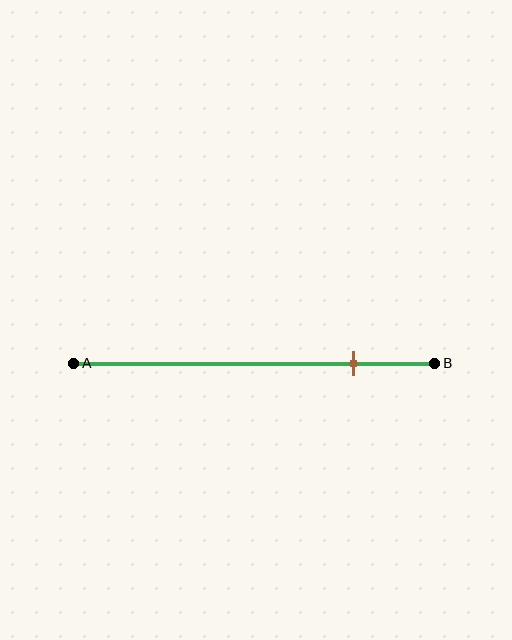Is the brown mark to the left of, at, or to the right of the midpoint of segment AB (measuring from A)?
The brown mark is to the right of the midpoint of segment AB.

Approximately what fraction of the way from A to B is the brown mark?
The brown mark is approximately 80% of the way from A to B.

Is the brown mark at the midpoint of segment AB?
No, the mark is at about 80% from A, not at the 50% midpoint.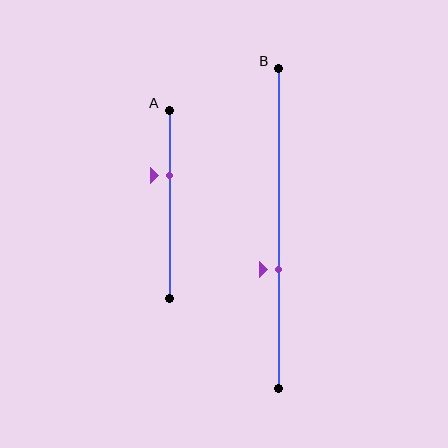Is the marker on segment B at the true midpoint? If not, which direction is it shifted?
No, the marker on segment B is shifted downward by about 13% of the segment length.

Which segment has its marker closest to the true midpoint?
Segment B has its marker closest to the true midpoint.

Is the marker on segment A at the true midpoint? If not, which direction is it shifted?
No, the marker on segment A is shifted upward by about 15% of the segment length.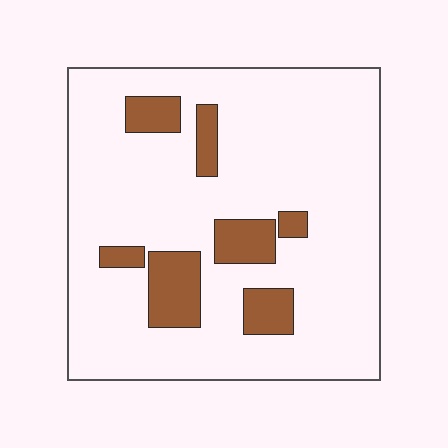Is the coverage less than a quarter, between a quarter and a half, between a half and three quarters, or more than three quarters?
Less than a quarter.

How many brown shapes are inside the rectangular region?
7.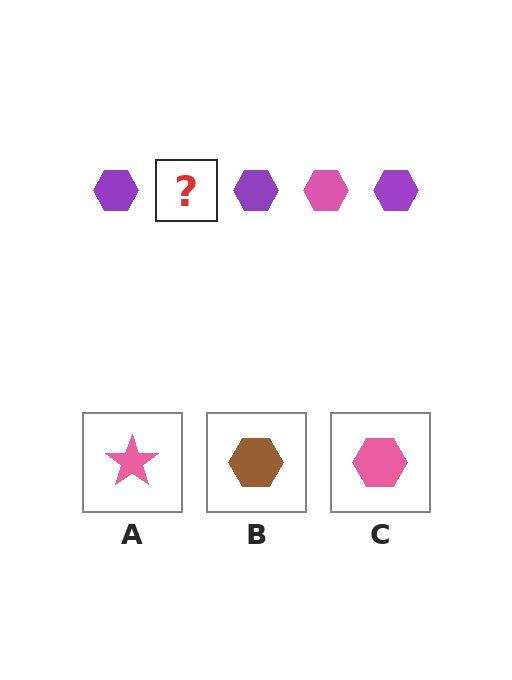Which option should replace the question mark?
Option C.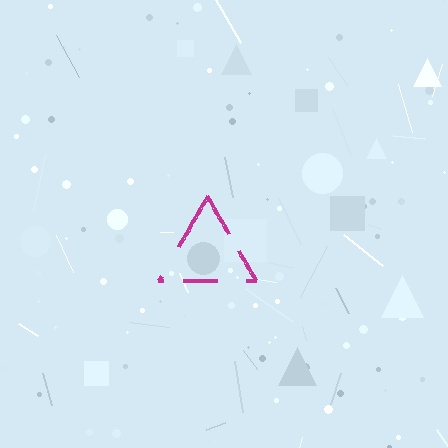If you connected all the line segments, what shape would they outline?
They would outline a triangle.